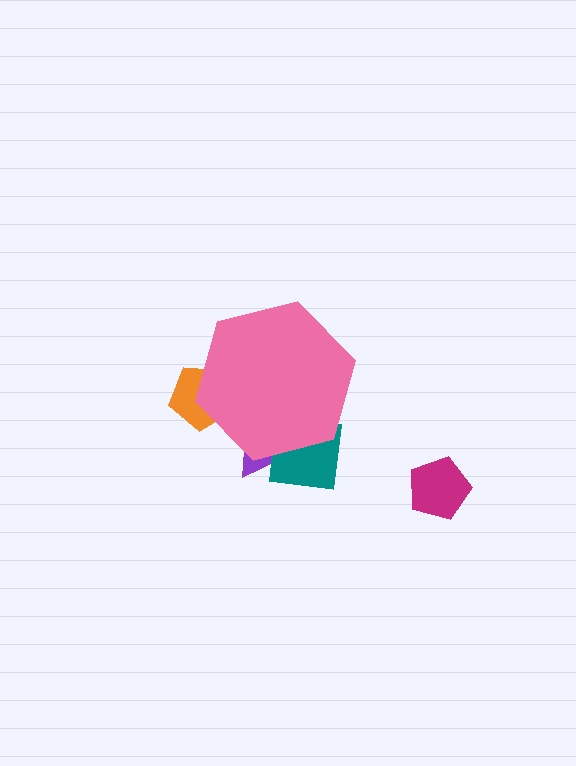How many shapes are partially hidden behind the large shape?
3 shapes are partially hidden.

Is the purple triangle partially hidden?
Yes, the purple triangle is partially hidden behind the pink hexagon.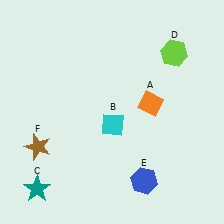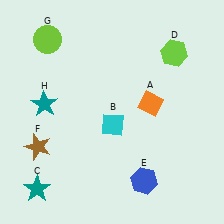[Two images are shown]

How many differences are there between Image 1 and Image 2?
There are 2 differences between the two images.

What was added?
A lime circle (G), a teal star (H) were added in Image 2.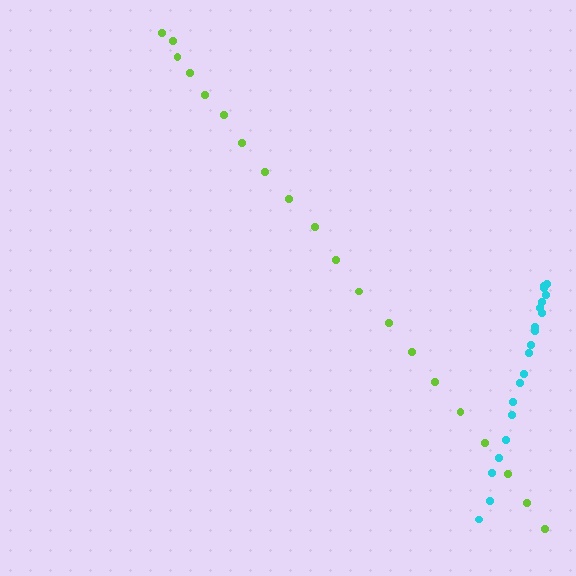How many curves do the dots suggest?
There are 2 distinct paths.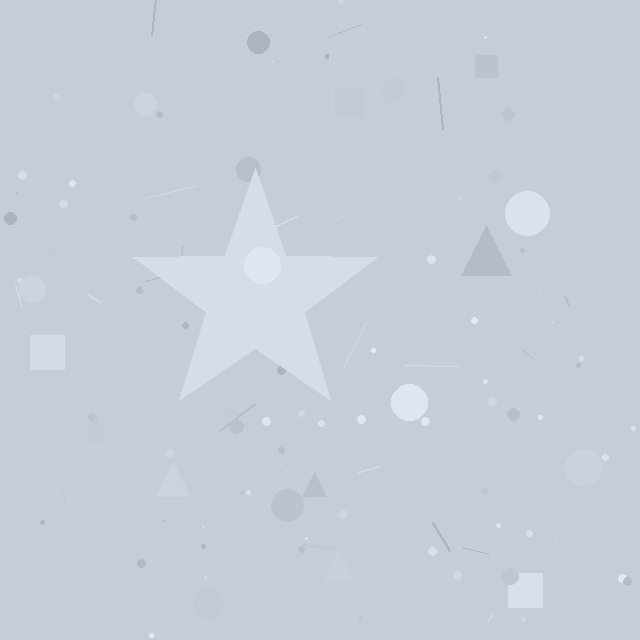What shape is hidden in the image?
A star is hidden in the image.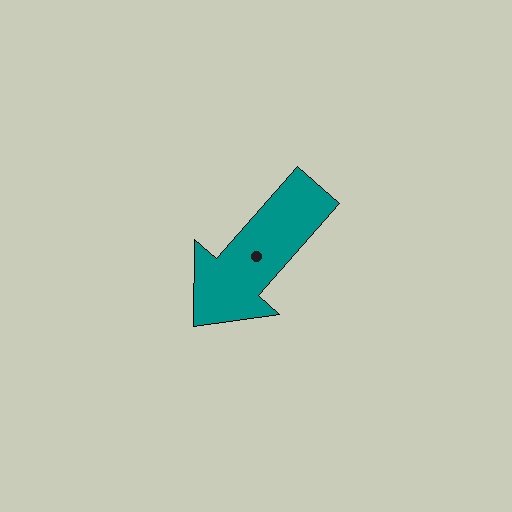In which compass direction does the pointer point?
Southwest.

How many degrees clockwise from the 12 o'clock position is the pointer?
Approximately 221 degrees.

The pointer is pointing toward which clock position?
Roughly 7 o'clock.